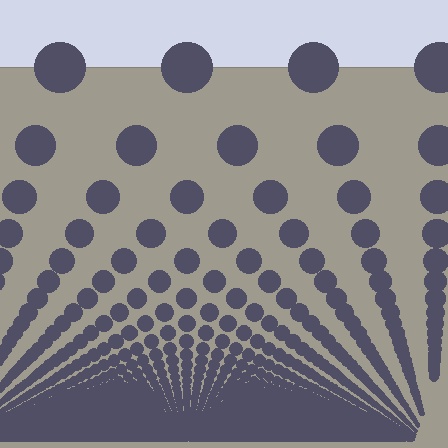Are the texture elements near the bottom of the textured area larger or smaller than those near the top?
Smaller. The gradient is inverted — elements near the bottom are smaller and denser.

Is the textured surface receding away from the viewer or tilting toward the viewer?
The surface appears to tilt toward the viewer. Texture elements get larger and sparser toward the top.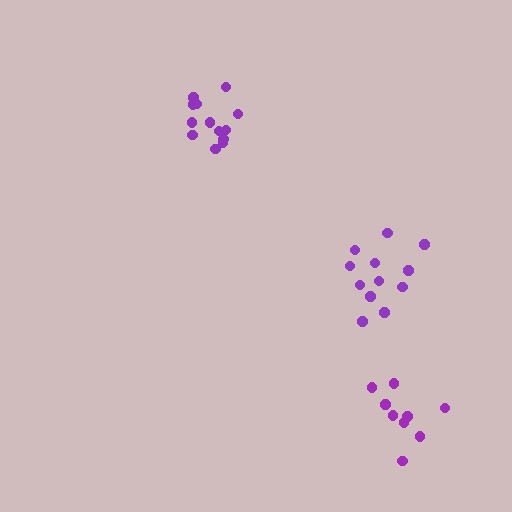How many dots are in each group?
Group 1: 12 dots, Group 2: 9 dots, Group 3: 13 dots (34 total).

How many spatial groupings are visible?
There are 3 spatial groupings.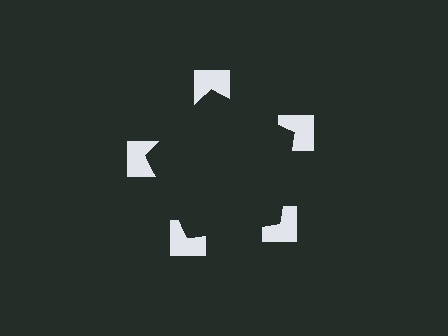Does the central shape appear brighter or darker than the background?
It typically appears slightly darker than the background, even though no actual brightness change is drawn.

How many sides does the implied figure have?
5 sides.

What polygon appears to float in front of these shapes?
An illusory pentagon — its edges are inferred from the aligned wedge cuts in the notched squares, not physically drawn.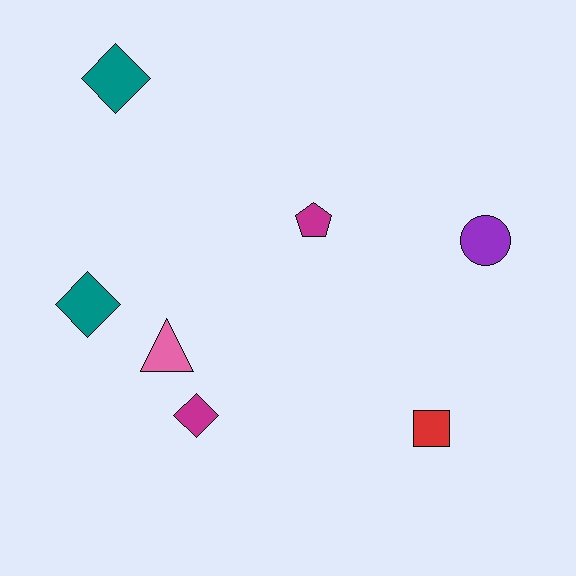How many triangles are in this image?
There is 1 triangle.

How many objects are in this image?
There are 7 objects.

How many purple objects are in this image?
There is 1 purple object.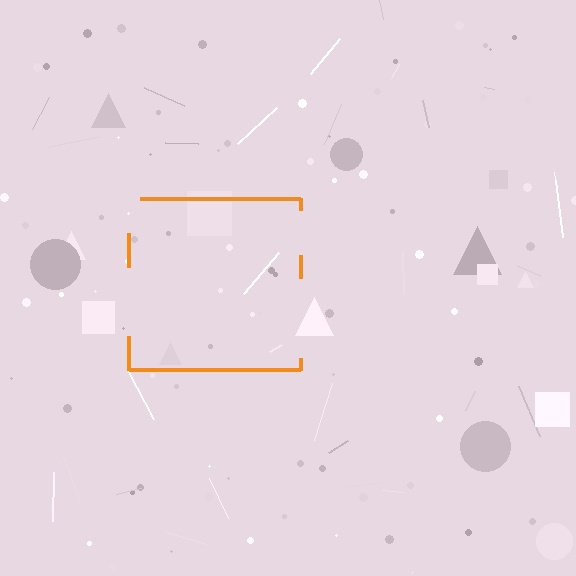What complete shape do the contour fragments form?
The contour fragments form a square.